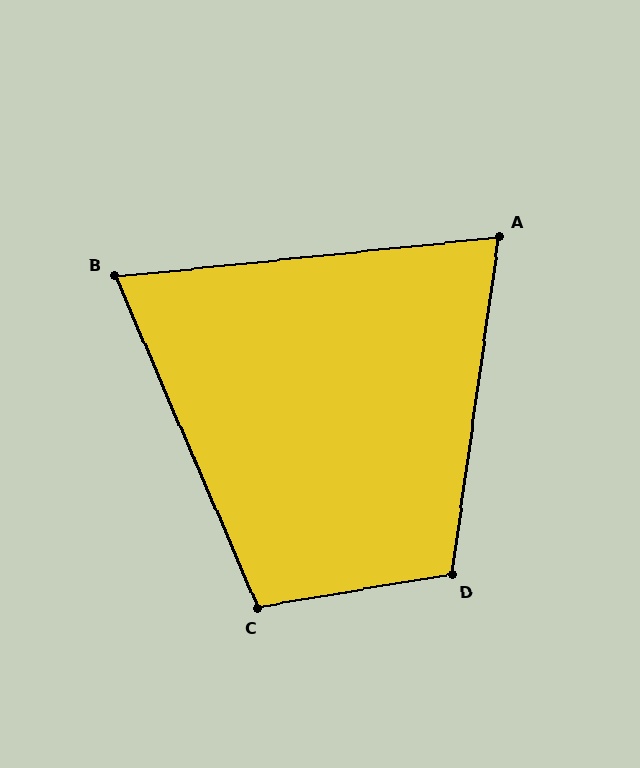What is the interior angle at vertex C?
Approximately 104 degrees (obtuse).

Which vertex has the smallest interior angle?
B, at approximately 73 degrees.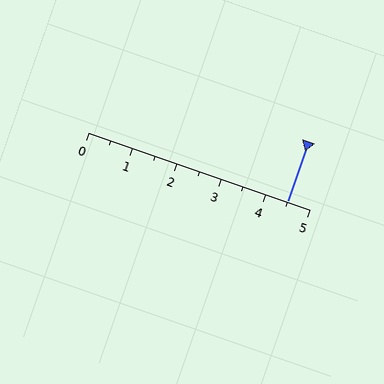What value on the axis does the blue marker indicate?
The marker indicates approximately 4.5.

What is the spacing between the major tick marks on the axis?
The major ticks are spaced 1 apart.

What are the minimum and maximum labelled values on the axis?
The axis runs from 0 to 5.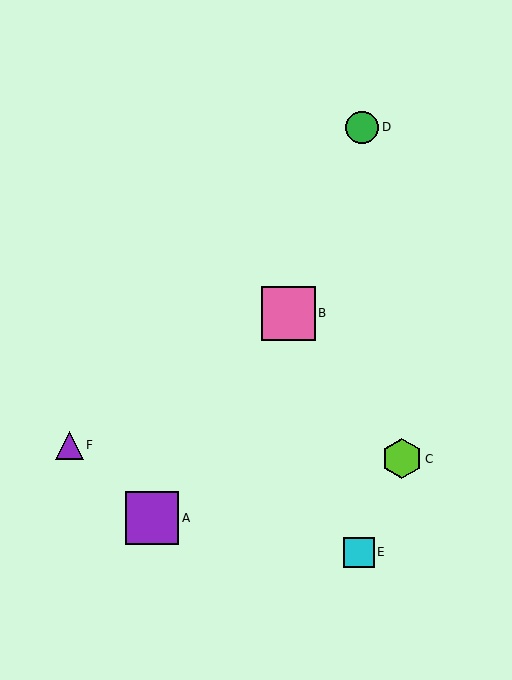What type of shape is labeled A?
Shape A is a purple square.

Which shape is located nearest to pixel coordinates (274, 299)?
The pink square (labeled B) at (288, 314) is nearest to that location.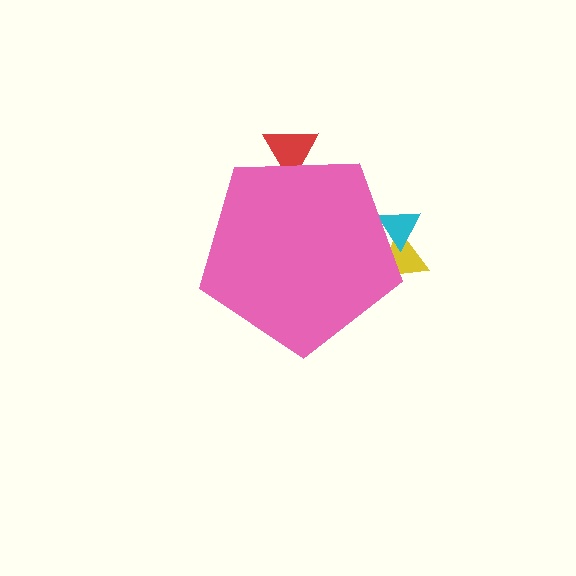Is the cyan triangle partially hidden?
Yes, the cyan triangle is partially hidden behind the pink pentagon.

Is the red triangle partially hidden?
Yes, the red triangle is partially hidden behind the pink pentagon.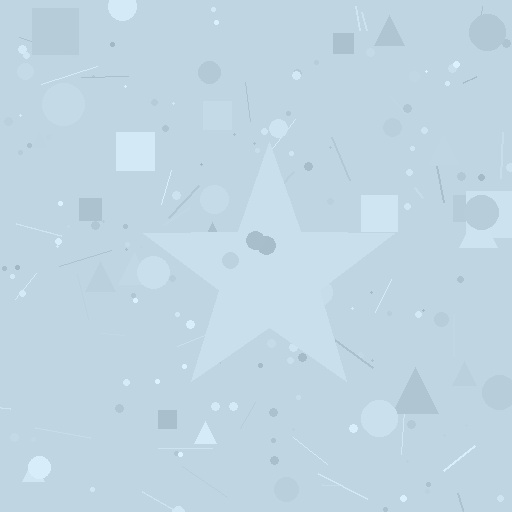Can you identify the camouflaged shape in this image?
The camouflaged shape is a star.